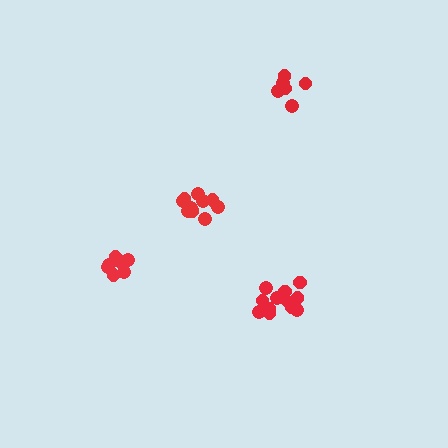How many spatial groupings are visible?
There are 4 spatial groupings.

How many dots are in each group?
Group 1: 8 dots, Group 2: 12 dots, Group 3: 10 dots, Group 4: 6 dots (36 total).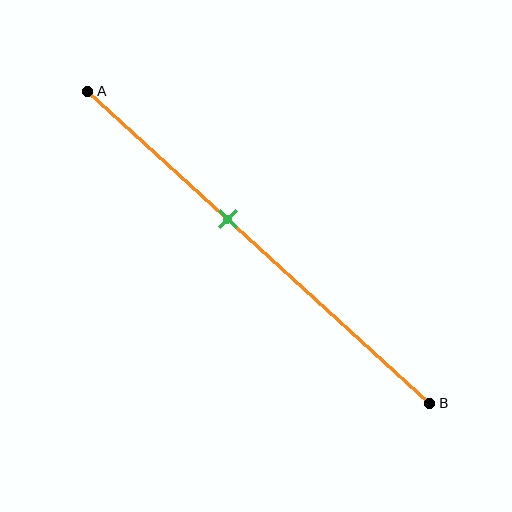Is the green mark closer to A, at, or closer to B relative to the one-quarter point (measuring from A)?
The green mark is closer to point B than the one-quarter point of segment AB.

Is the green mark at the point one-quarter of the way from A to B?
No, the mark is at about 40% from A, not at the 25% one-quarter point.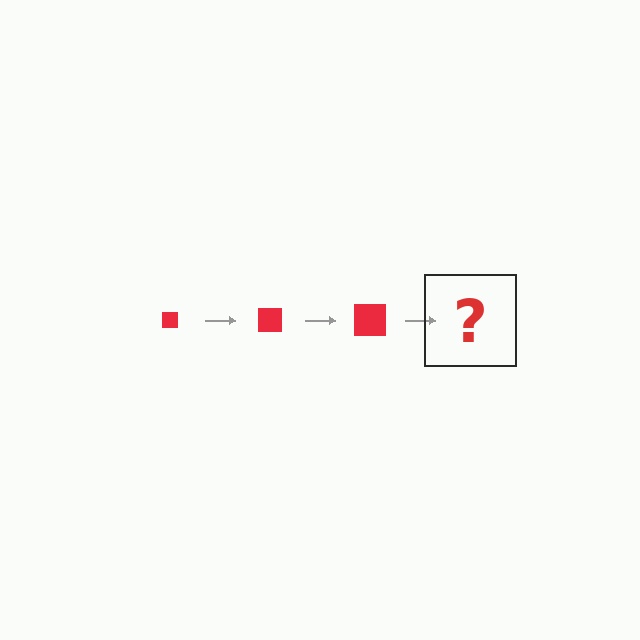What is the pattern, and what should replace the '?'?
The pattern is that the square gets progressively larger each step. The '?' should be a red square, larger than the previous one.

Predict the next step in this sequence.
The next step is a red square, larger than the previous one.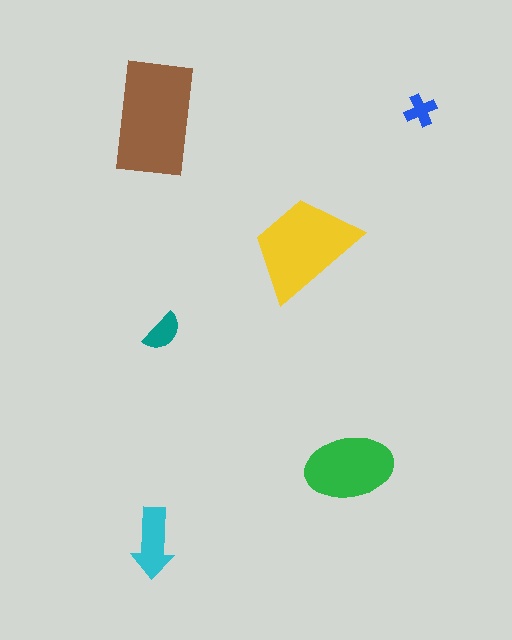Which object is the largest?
The brown rectangle.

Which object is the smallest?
The blue cross.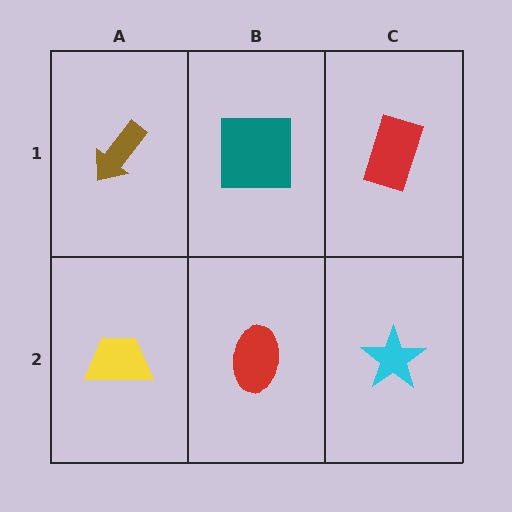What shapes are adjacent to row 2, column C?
A red rectangle (row 1, column C), a red ellipse (row 2, column B).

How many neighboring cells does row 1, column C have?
2.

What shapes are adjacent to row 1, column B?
A red ellipse (row 2, column B), a brown arrow (row 1, column A), a red rectangle (row 1, column C).